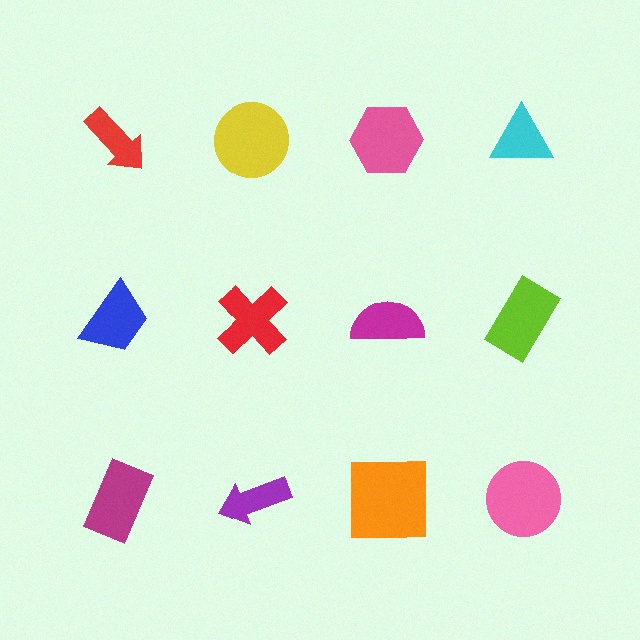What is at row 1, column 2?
A yellow circle.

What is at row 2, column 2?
A red cross.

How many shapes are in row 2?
4 shapes.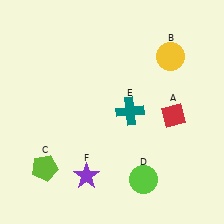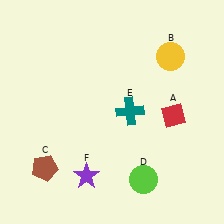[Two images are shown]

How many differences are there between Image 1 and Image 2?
There is 1 difference between the two images.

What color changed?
The pentagon (C) changed from lime in Image 1 to brown in Image 2.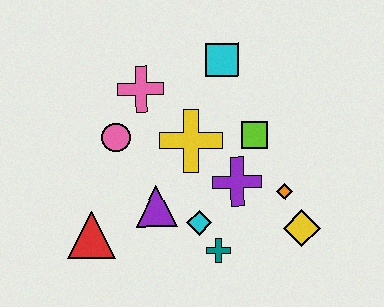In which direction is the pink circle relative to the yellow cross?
The pink circle is to the left of the yellow cross.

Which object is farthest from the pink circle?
The yellow diamond is farthest from the pink circle.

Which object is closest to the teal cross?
The cyan diamond is closest to the teal cross.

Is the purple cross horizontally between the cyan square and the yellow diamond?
Yes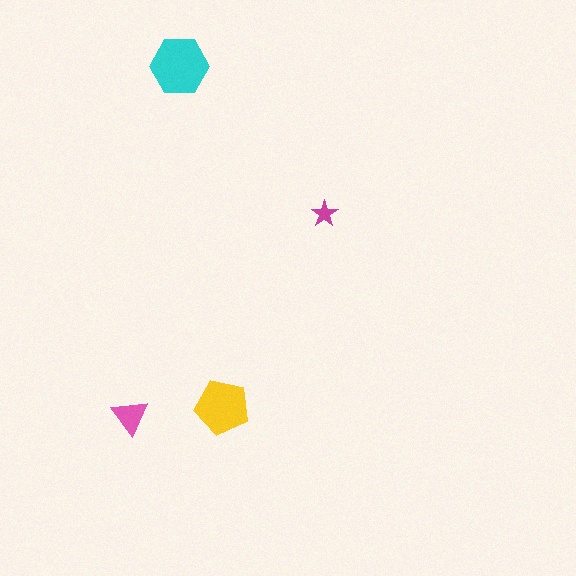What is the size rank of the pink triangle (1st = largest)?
3rd.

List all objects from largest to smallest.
The cyan hexagon, the yellow pentagon, the pink triangle, the magenta star.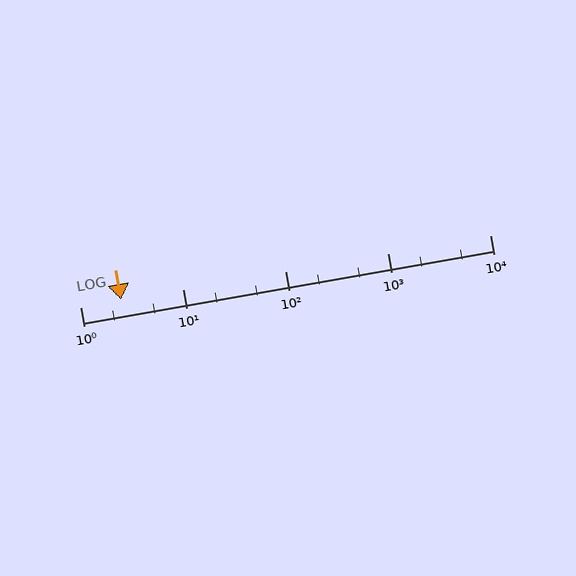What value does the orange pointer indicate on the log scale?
The pointer indicates approximately 2.5.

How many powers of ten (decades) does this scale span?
The scale spans 4 decades, from 1 to 10000.